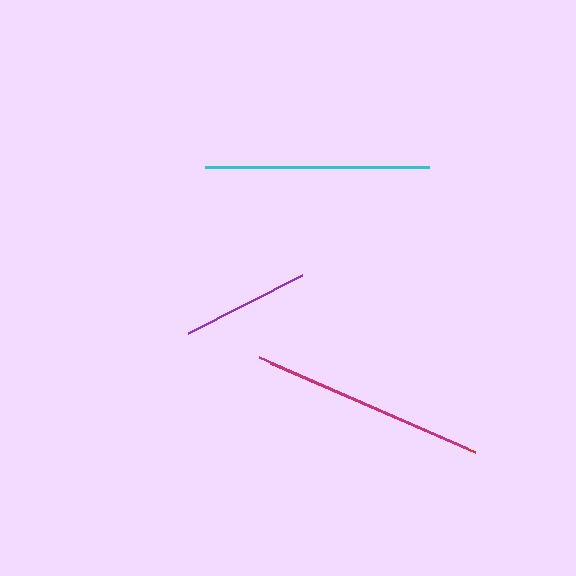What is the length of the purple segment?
The purple segment is approximately 128 pixels long.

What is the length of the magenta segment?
The magenta segment is approximately 227 pixels long.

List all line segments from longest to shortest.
From longest to shortest: magenta, cyan, red, purple.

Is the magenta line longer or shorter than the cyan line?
The magenta line is longer than the cyan line.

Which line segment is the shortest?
The purple line is the shortest at approximately 128 pixels.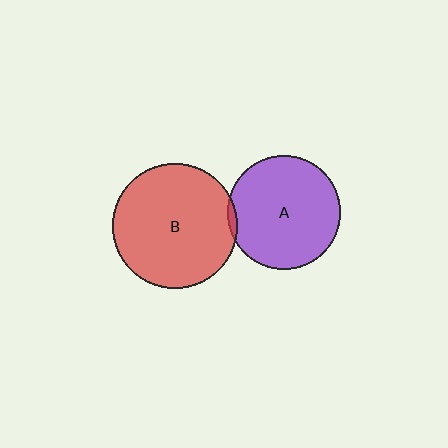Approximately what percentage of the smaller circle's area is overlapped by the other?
Approximately 5%.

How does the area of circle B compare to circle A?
Approximately 1.2 times.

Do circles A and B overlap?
Yes.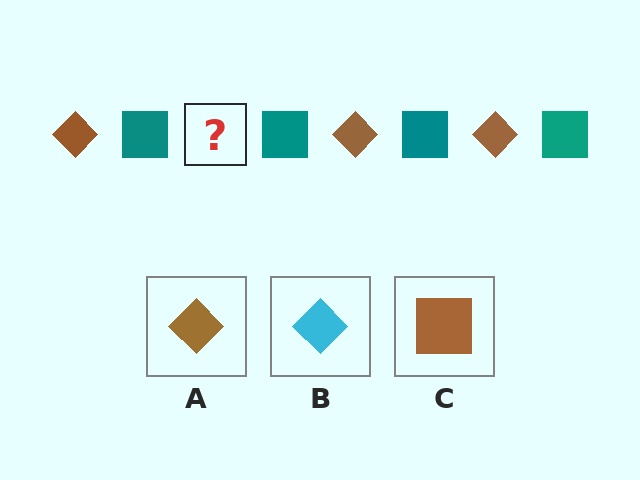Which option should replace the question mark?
Option A.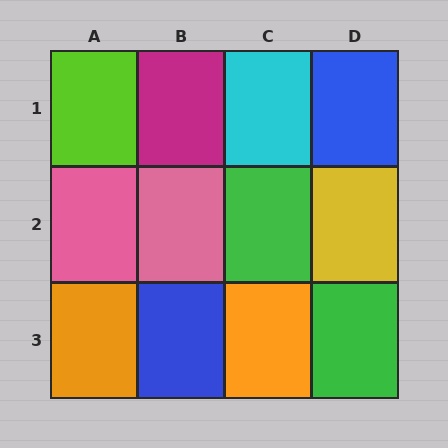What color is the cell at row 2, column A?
Pink.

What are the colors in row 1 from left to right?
Lime, magenta, cyan, blue.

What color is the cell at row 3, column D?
Green.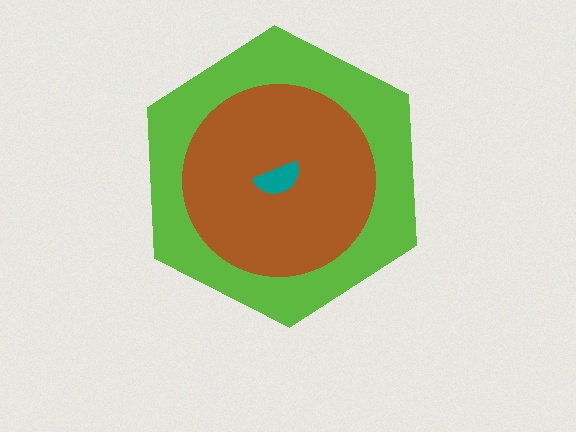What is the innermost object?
The teal semicircle.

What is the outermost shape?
The lime hexagon.